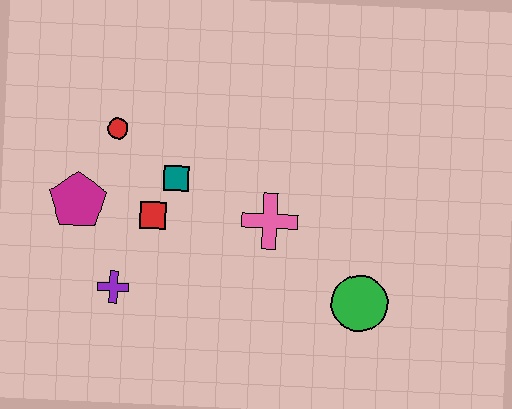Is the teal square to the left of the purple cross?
No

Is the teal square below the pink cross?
No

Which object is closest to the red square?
The teal square is closest to the red square.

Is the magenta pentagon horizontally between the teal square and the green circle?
No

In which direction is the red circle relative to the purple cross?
The red circle is above the purple cross.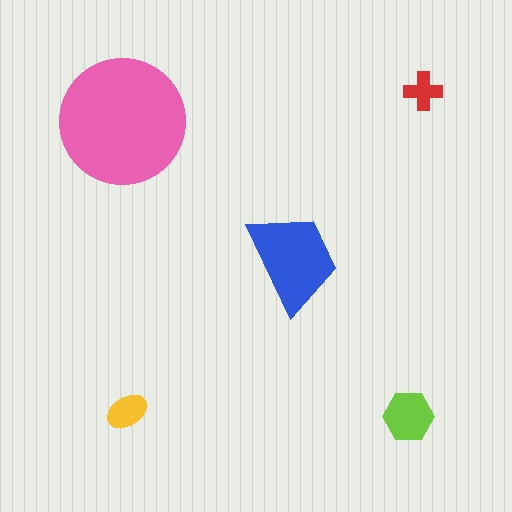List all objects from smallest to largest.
The red cross, the yellow ellipse, the lime hexagon, the blue trapezoid, the pink circle.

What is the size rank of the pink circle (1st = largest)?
1st.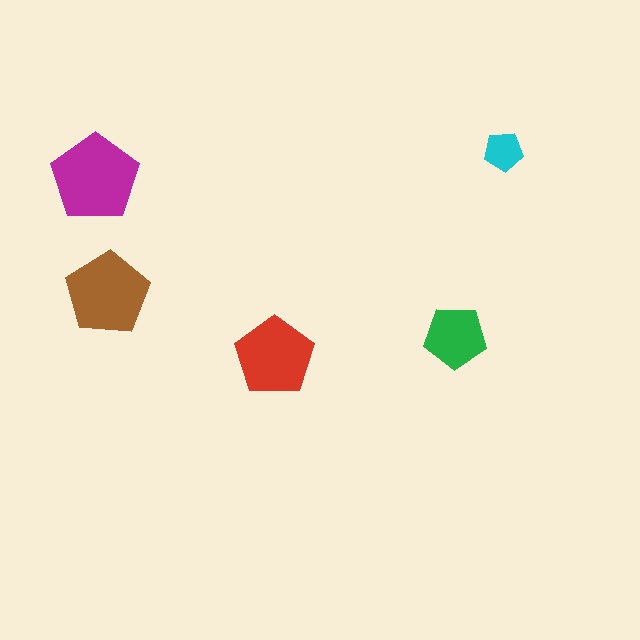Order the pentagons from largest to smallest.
the magenta one, the brown one, the red one, the green one, the cyan one.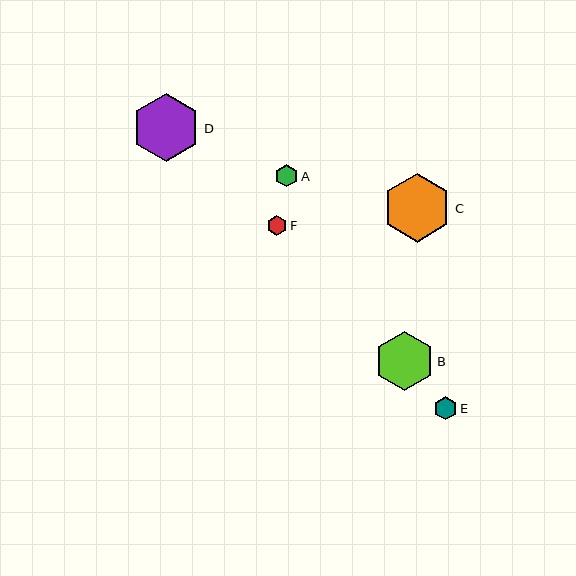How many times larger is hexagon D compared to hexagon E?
Hexagon D is approximately 3.0 times the size of hexagon E.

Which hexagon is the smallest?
Hexagon F is the smallest with a size of approximately 20 pixels.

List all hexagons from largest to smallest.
From largest to smallest: C, D, B, E, A, F.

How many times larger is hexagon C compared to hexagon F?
Hexagon C is approximately 3.4 times the size of hexagon F.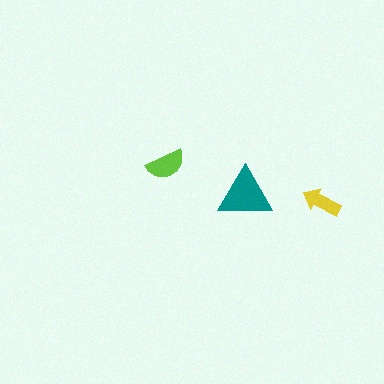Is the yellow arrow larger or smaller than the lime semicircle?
Smaller.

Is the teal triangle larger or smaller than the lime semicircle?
Larger.